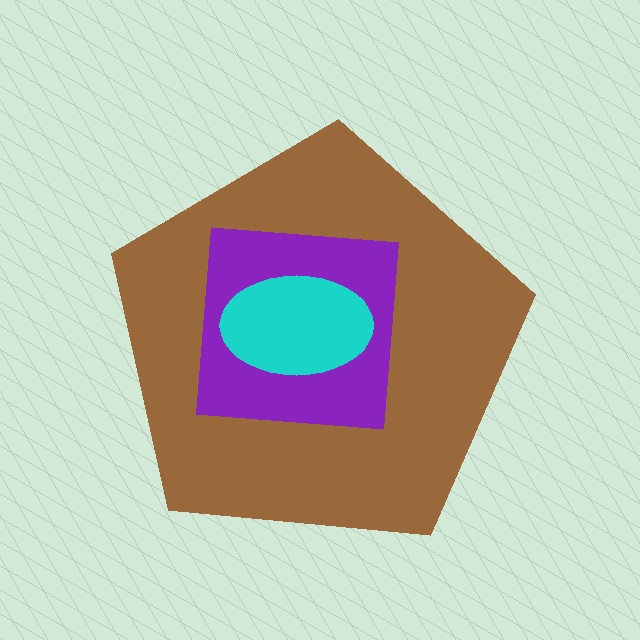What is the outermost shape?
The brown pentagon.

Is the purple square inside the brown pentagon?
Yes.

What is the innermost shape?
The cyan ellipse.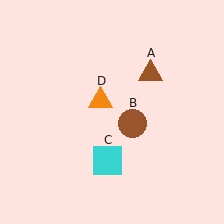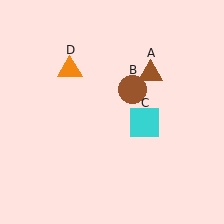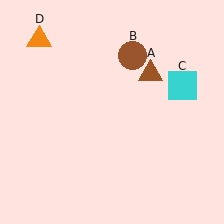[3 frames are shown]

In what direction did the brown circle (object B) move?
The brown circle (object B) moved up.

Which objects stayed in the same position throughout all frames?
Brown triangle (object A) remained stationary.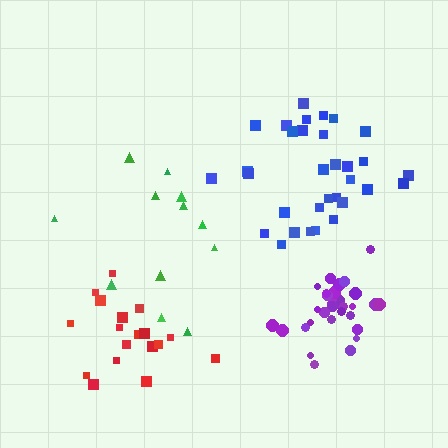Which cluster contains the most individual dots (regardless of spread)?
Purple (32).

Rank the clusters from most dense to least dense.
purple, blue, red, green.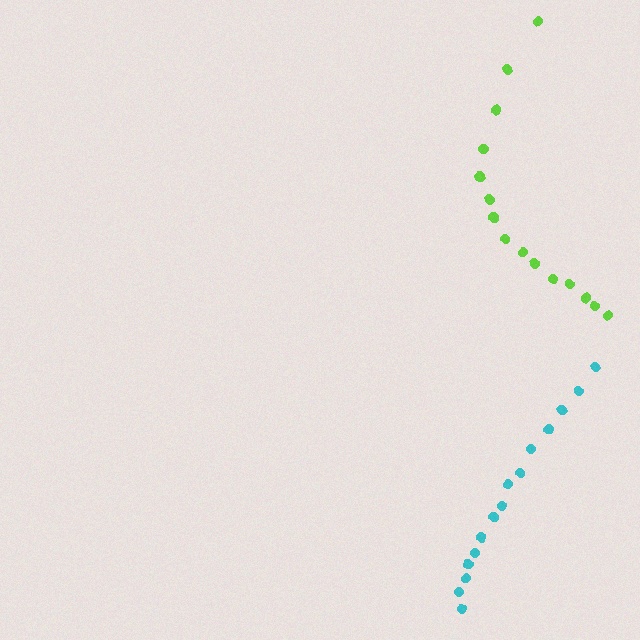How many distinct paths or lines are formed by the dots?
There are 2 distinct paths.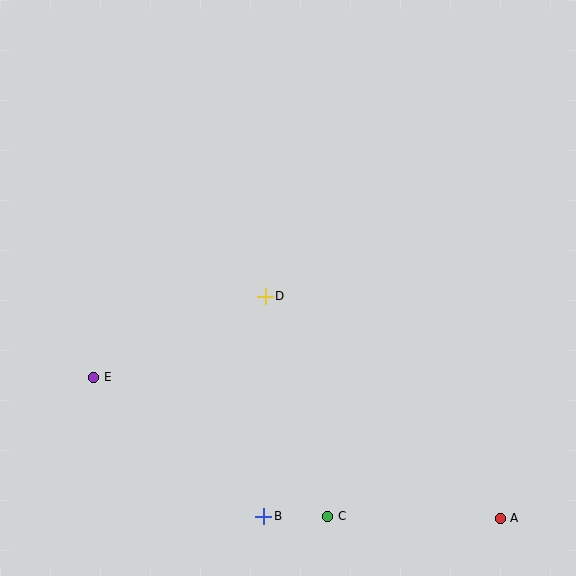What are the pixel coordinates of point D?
Point D is at (265, 296).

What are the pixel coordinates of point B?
Point B is at (264, 516).